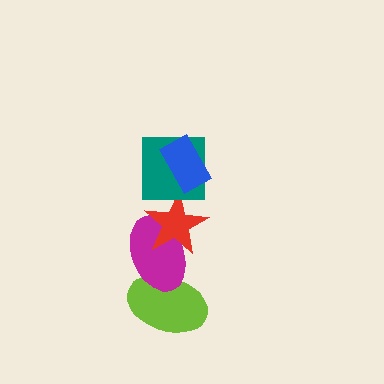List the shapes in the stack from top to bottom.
From top to bottom: the blue rectangle, the teal square, the red star, the magenta ellipse, the lime ellipse.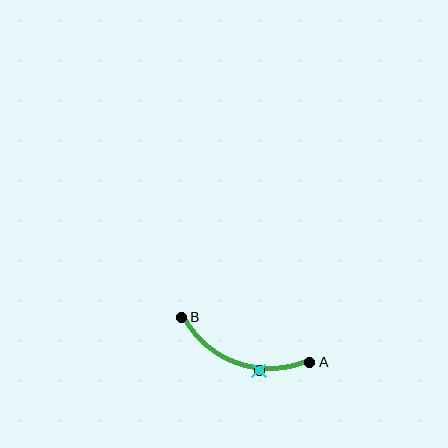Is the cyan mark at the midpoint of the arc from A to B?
No. The cyan mark lies on the arc but is closer to endpoint A. The arc midpoint would be at the point on the curve equidistant along the arc from both A and B.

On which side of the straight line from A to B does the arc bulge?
The arc bulges below the straight line connecting A and B.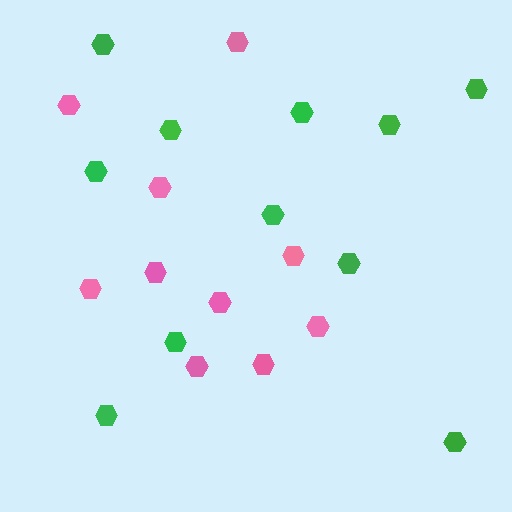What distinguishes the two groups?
There are 2 groups: one group of green hexagons (11) and one group of pink hexagons (10).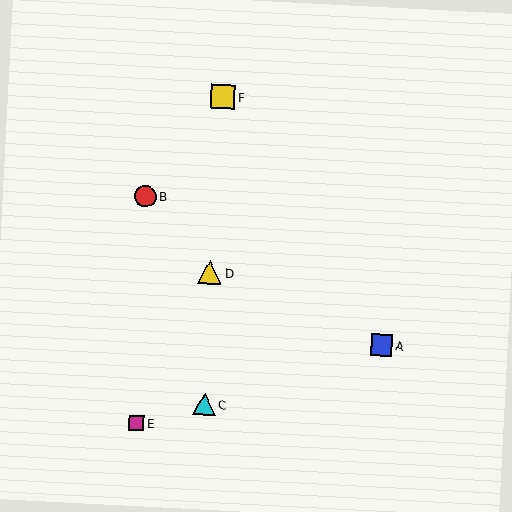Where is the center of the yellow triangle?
The center of the yellow triangle is at (209, 272).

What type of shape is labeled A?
Shape A is a blue square.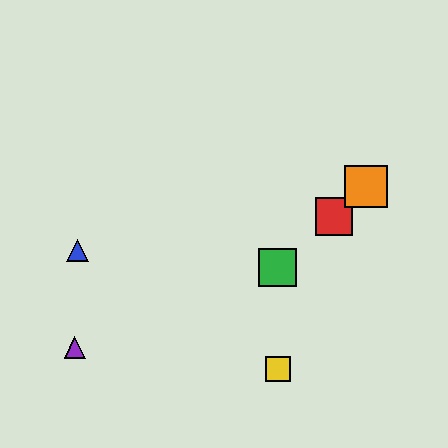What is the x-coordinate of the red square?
The red square is at x≈334.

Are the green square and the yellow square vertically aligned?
Yes, both are at x≈278.